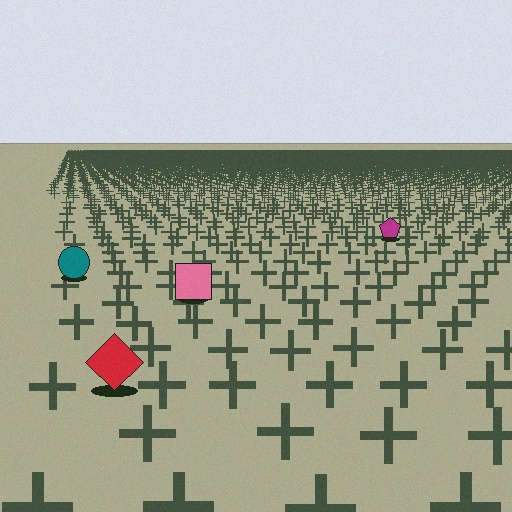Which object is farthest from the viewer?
The magenta pentagon is farthest from the viewer. It appears smaller and the ground texture around it is denser.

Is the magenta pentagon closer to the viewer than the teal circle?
No. The teal circle is closer — you can tell from the texture gradient: the ground texture is coarser near it.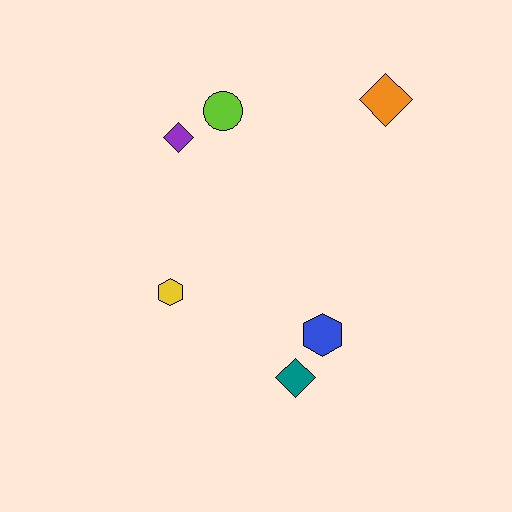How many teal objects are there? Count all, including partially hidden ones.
There is 1 teal object.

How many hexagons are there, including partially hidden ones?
There are 2 hexagons.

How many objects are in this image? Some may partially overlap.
There are 6 objects.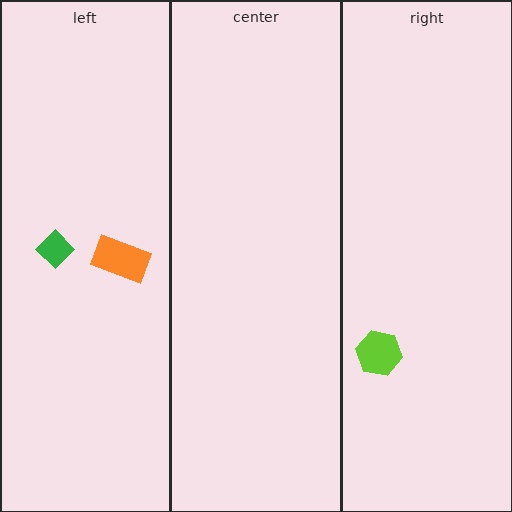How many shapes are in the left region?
2.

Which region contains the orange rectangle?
The left region.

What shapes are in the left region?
The orange rectangle, the green diamond.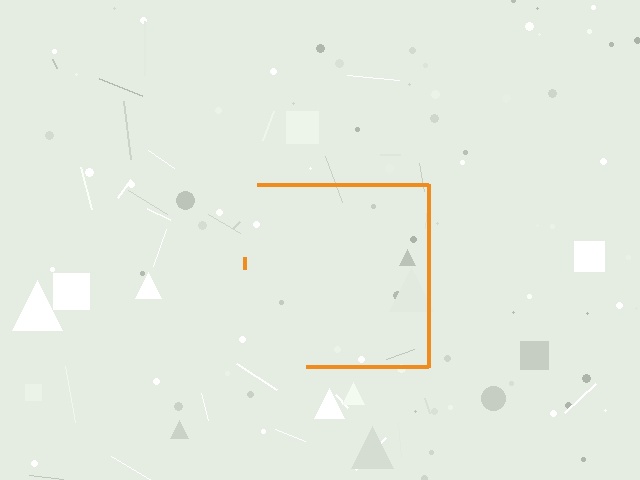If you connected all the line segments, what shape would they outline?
They would outline a square.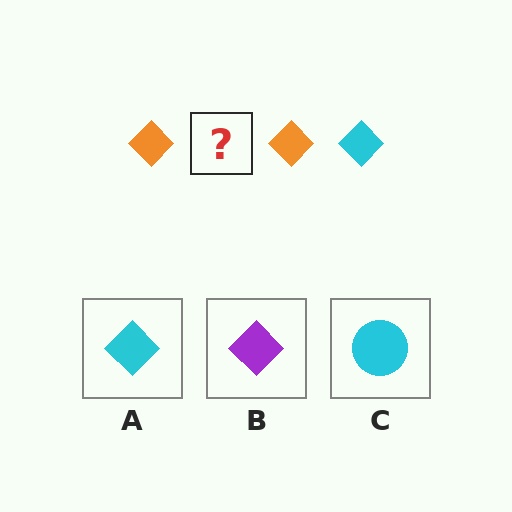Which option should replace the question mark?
Option A.